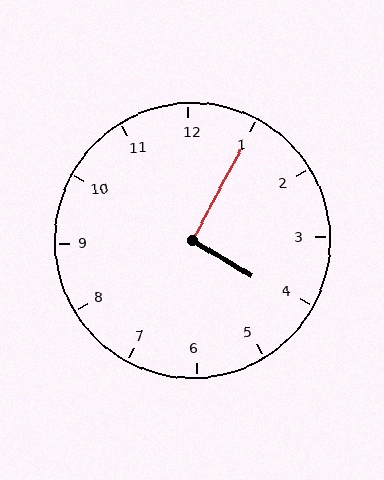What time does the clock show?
4:05.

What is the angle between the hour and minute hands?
Approximately 92 degrees.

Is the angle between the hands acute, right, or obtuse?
It is right.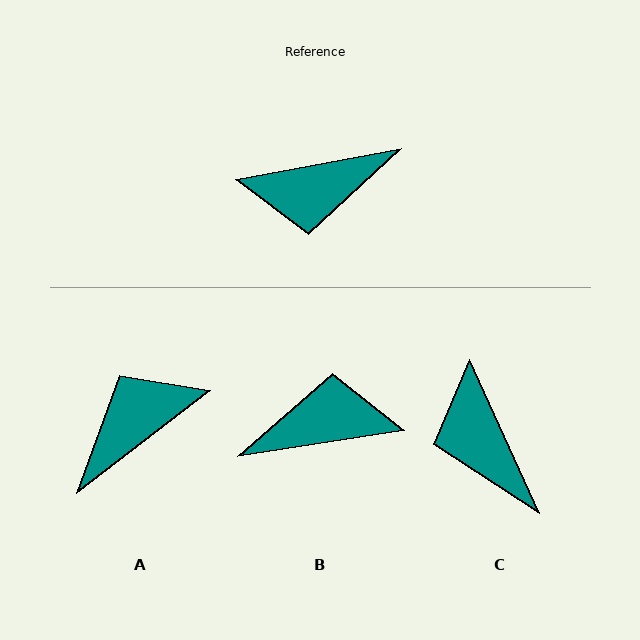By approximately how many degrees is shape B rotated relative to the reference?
Approximately 178 degrees counter-clockwise.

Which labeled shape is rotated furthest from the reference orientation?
B, about 178 degrees away.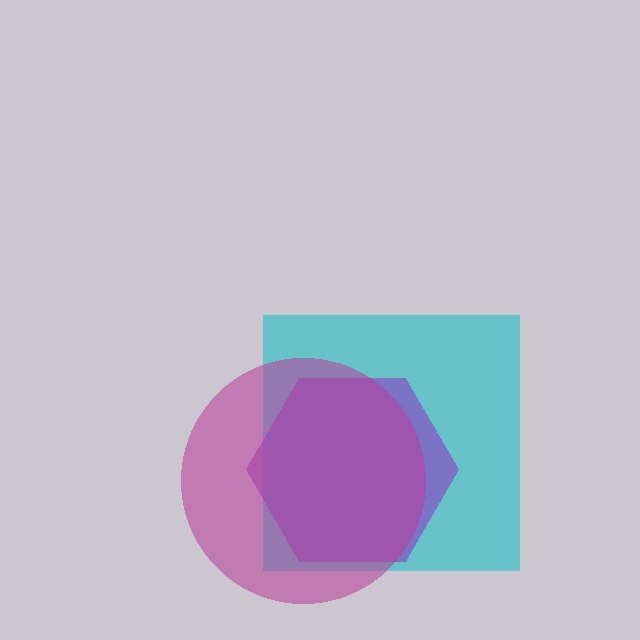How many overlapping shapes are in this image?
There are 3 overlapping shapes in the image.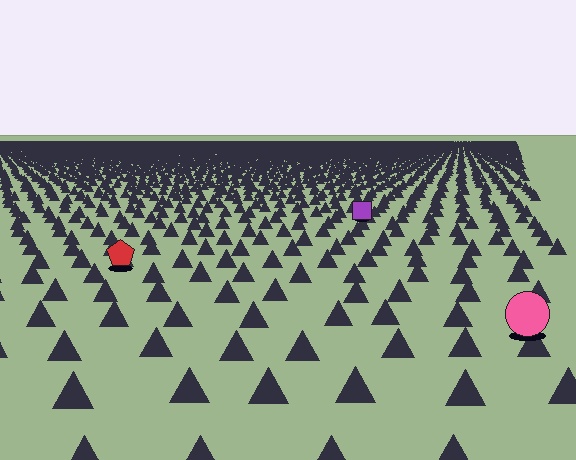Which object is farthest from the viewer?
The purple square is farthest from the viewer. It appears smaller and the ground texture around it is denser.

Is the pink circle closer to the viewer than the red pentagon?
Yes. The pink circle is closer — you can tell from the texture gradient: the ground texture is coarser near it.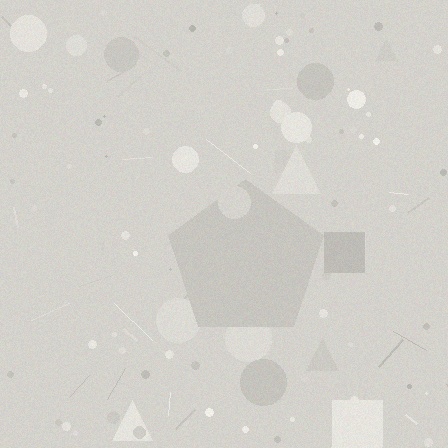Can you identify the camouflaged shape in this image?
The camouflaged shape is a pentagon.